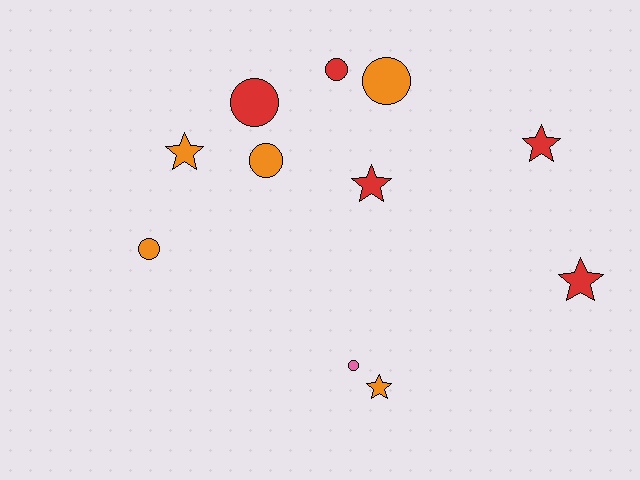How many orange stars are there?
There are 2 orange stars.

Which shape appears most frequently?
Circle, with 6 objects.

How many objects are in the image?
There are 11 objects.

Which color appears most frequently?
Orange, with 5 objects.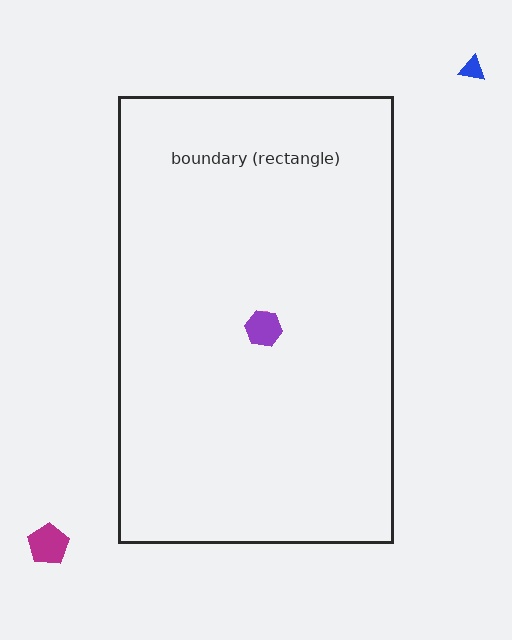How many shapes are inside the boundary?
2 inside, 2 outside.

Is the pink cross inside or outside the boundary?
Inside.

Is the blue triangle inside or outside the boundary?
Outside.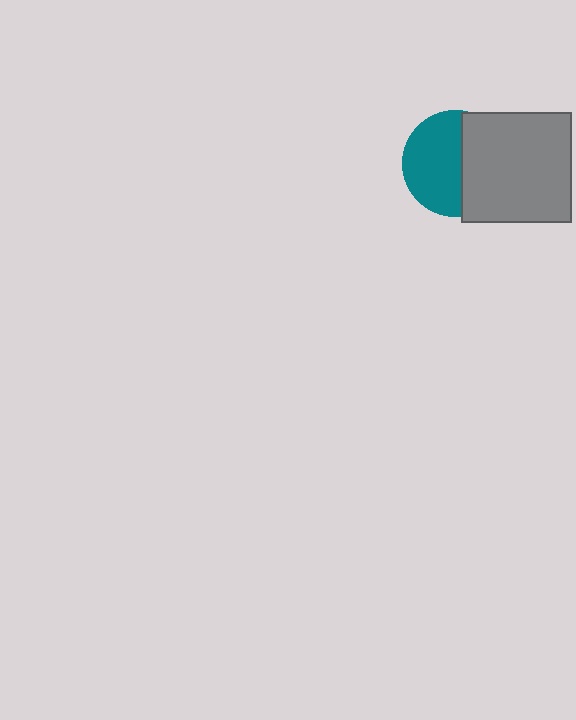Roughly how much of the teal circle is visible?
About half of it is visible (roughly 57%).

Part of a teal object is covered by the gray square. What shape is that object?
It is a circle.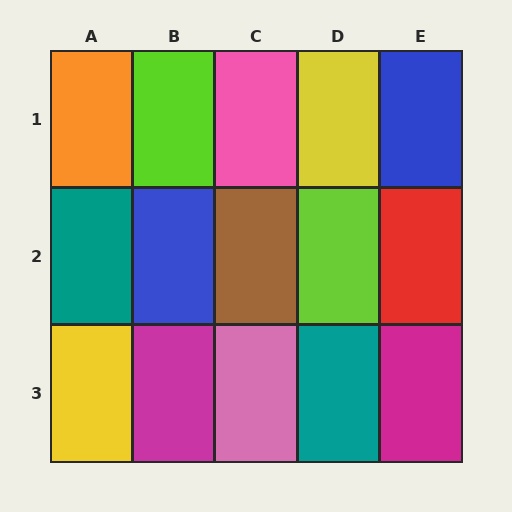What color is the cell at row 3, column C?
Pink.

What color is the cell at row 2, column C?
Brown.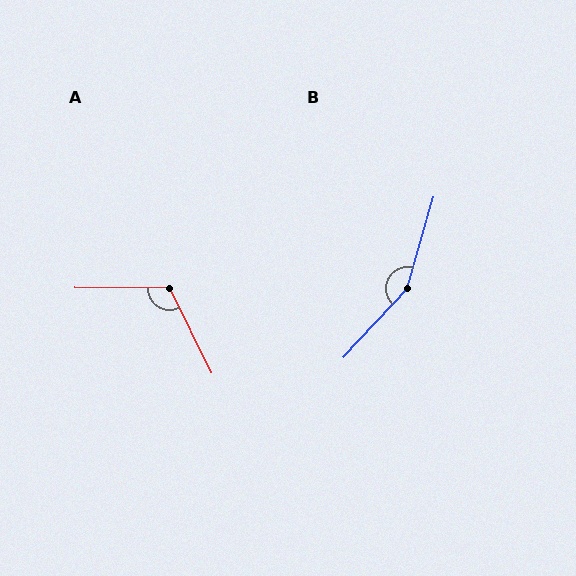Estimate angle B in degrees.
Approximately 153 degrees.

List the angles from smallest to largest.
A (116°), B (153°).